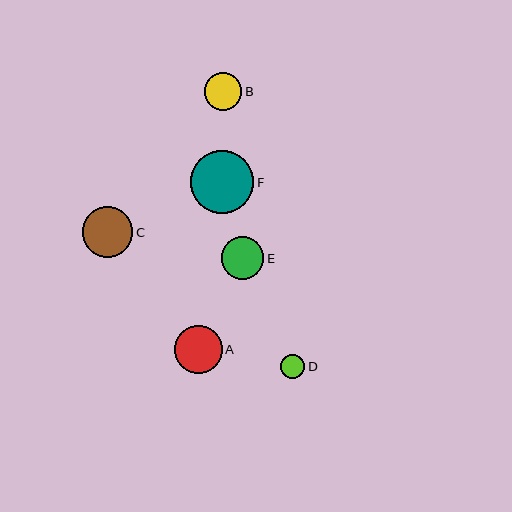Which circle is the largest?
Circle F is the largest with a size of approximately 63 pixels.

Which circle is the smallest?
Circle D is the smallest with a size of approximately 24 pixels.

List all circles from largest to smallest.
From largest to smallest: F, C, A, E, B, D.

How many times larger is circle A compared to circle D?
Circle A is approximately 1.9 times the size of circle D.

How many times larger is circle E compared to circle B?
Circle E is approximately 1.1 times the size of circle B.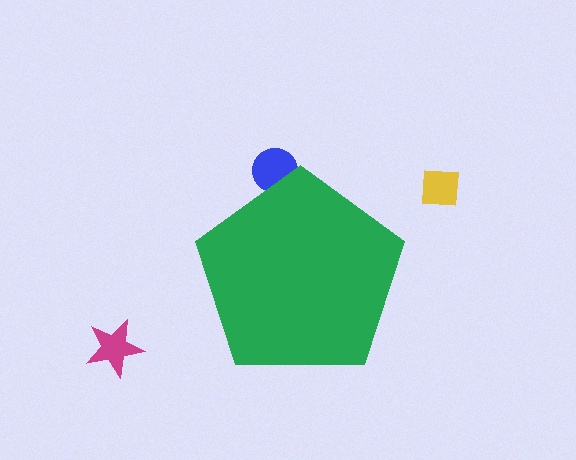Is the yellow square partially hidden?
No, the yellow square is fully visible.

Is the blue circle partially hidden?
Yes, the blue circle is partially hidden behind the green pentagon.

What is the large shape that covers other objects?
A green pentagon.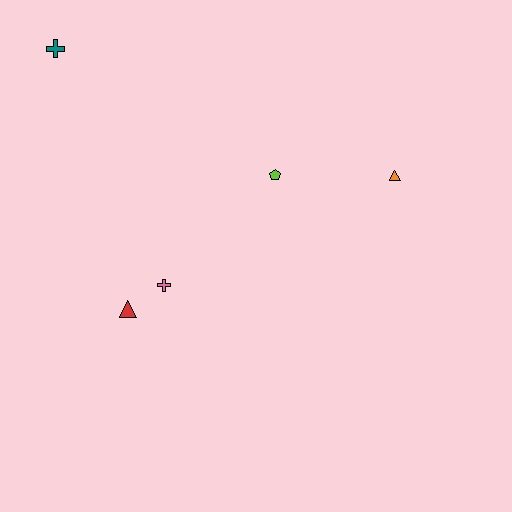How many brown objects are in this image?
There are no brown objects.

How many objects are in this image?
There are 5 objects.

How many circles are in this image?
There are no circles.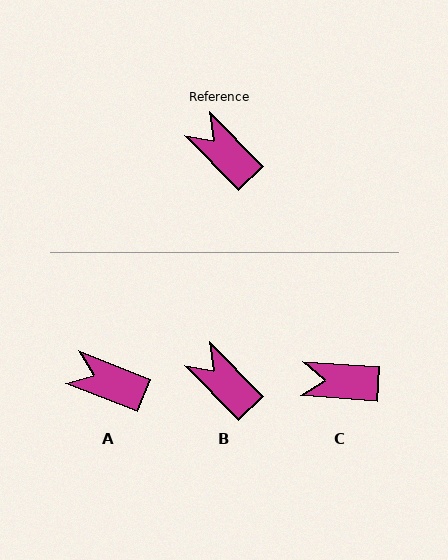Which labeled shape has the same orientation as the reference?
B.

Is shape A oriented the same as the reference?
No, it is off by about 24 degrees.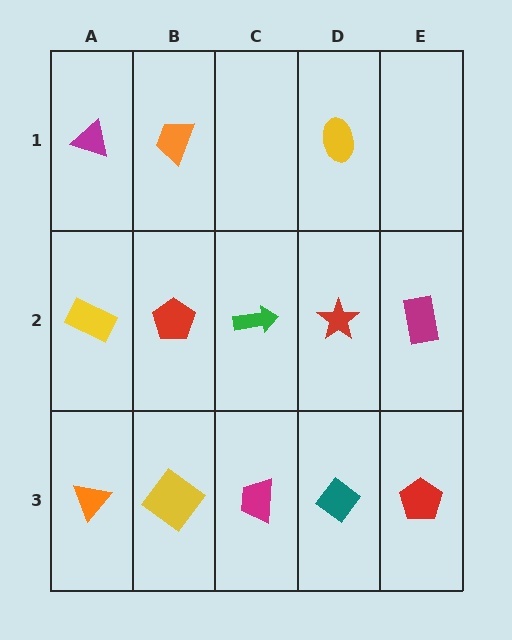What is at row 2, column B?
A red pentagon.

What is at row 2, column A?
A yellow rectangle.